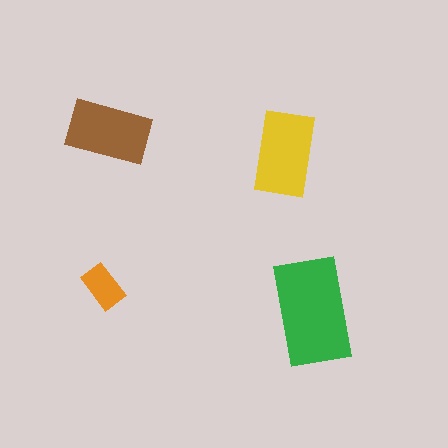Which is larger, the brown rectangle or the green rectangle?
The green one.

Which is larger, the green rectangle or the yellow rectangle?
The green one.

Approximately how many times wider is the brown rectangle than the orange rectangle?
About 2 times wider.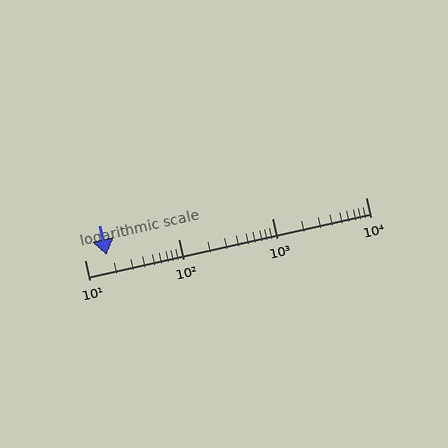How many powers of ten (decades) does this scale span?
The scale spans 3 decades, from 10 to 10000.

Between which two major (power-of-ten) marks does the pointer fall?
The pointer is between 10 and 100.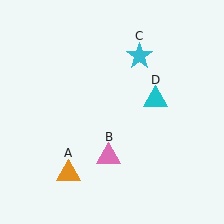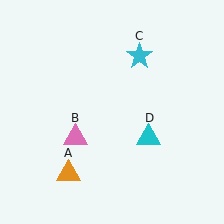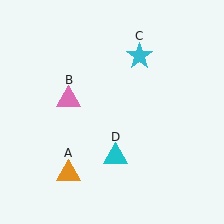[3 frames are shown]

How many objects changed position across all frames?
2 objects changed position: pink triangle (object B), cyan triangle (object D).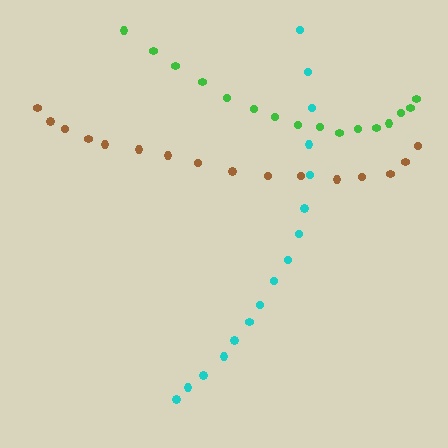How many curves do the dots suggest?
There are 3 distinct paths.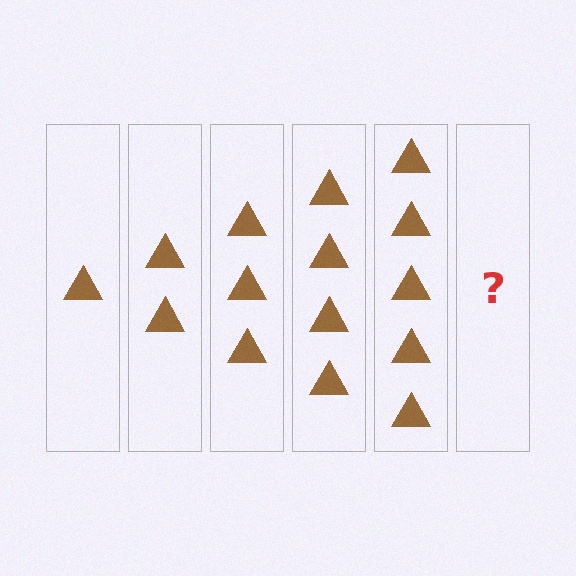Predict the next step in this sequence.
The next step is 6 triangles.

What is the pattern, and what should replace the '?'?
The pattern is that each step adds one more triangle. The '?' should be 6 triangles.